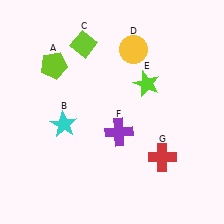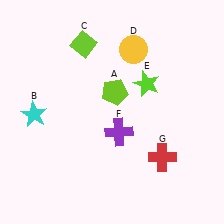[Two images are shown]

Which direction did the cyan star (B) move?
The cyan star (B) moved left.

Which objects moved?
The objects that moved are: the lime pentagon (A), the cyan star (B).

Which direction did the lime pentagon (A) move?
The lime pentagon (A) moved right.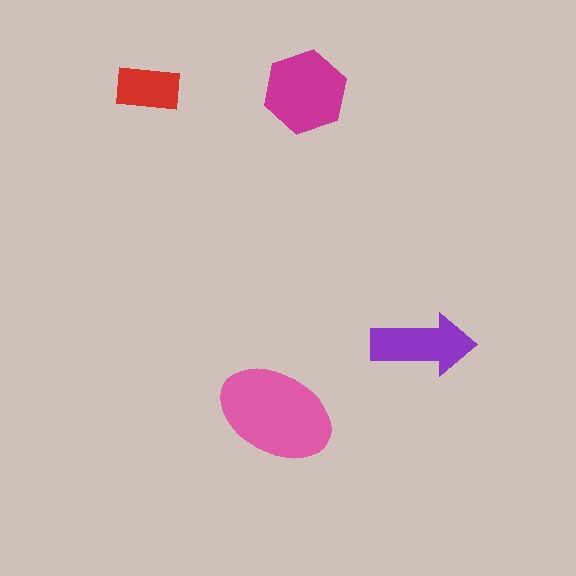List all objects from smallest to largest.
The red rectangle, the purple arrow, the magenta hexagon, the pink ellipse.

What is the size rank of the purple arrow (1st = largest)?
3rd.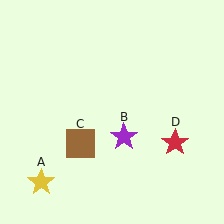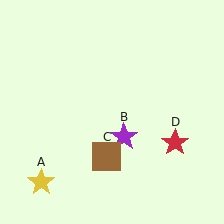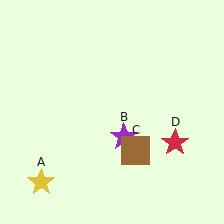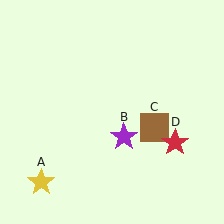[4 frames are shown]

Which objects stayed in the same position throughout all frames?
Yellow star (object A) and purple star (object B) and red star (object D) remained stationary.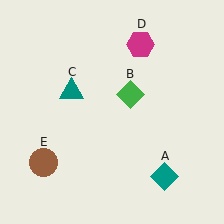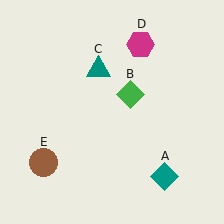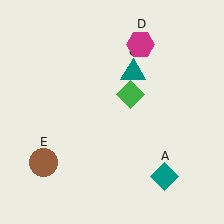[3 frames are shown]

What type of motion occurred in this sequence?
The teal triangle (object C) rotated clockwise around the center of the scene.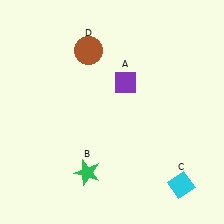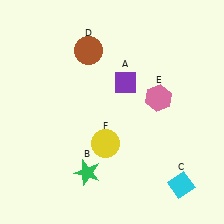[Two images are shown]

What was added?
A pink hexagon (E), a yellow circle (F) were added in Image 2.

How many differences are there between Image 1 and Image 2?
There are 2 differences between the two images.